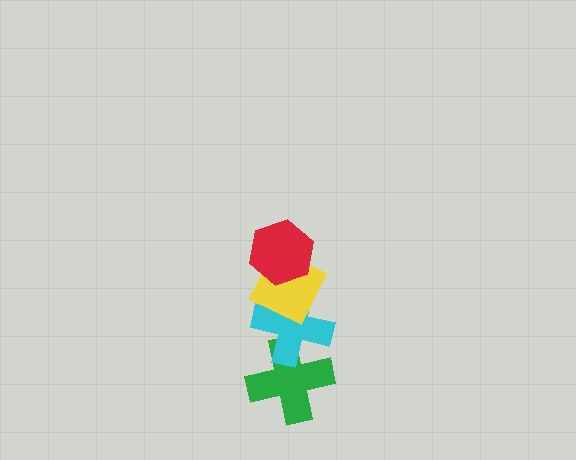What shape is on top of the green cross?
The cyan cross is on top of the green cross.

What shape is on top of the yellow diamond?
The red hexagon is on top of the yellow diamond.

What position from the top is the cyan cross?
The cyan cross is 3rd from the top.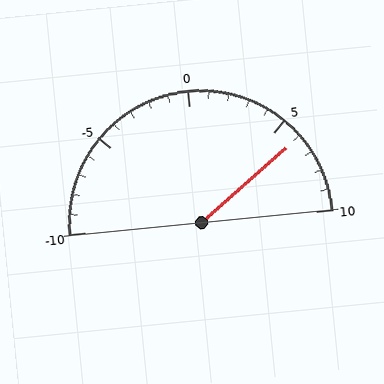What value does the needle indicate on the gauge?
The needle indicates approximately 6.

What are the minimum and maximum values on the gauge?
The gauge ranges from -10 to 10.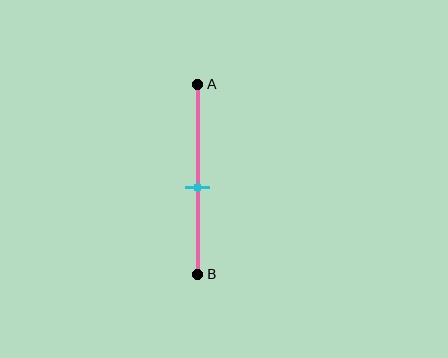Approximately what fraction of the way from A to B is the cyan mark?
The cyan mark is approximately 55% of the way from A to B.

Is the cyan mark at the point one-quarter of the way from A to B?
No, the mark is at about 55% from A, not at the 25% one-quarter point.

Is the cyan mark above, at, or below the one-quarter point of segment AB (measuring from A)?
The cyan mark is below the one-quarter point of segment AB.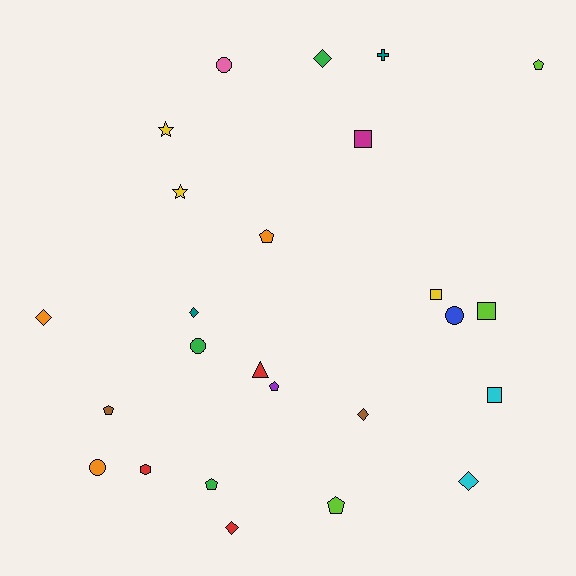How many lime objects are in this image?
There are 3 lime objects.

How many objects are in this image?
There are 25 objects.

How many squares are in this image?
There are 4 squares.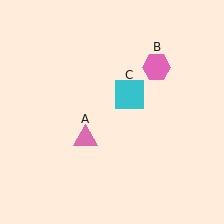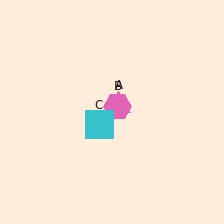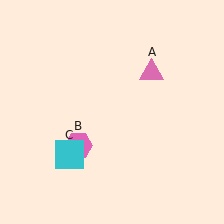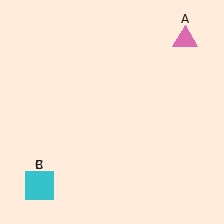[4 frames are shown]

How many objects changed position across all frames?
3 objects changed position: pink triangle (object A), pink hexagon (object B), cyan square (object C).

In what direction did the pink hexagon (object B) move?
The pink hexagon (object B) moved down and to the left.